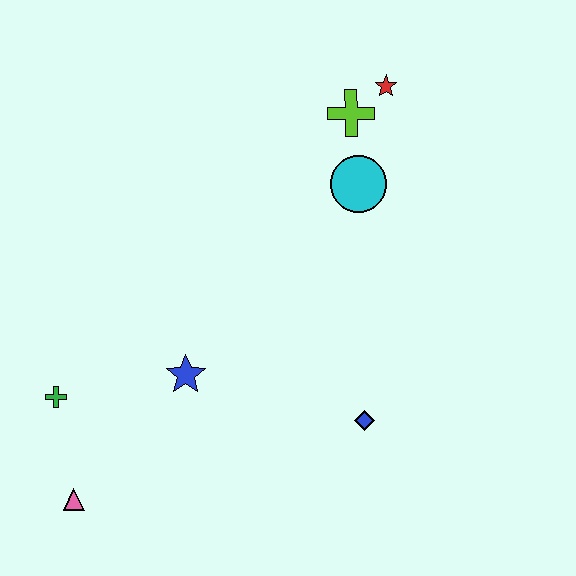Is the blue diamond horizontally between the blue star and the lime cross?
No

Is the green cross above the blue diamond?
Yes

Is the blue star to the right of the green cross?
Yes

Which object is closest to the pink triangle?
The green cross is closest to the pink triangle.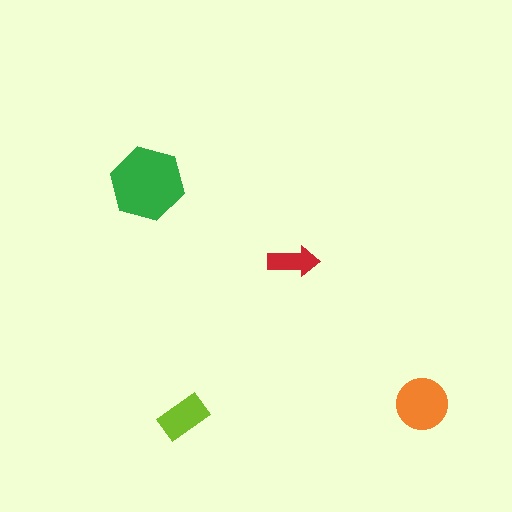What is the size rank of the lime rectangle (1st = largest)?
3rd.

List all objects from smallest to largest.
The red arrow, the lime rectangle, the orange circle, the green hexagon.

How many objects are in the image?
There are 4 objects in the image.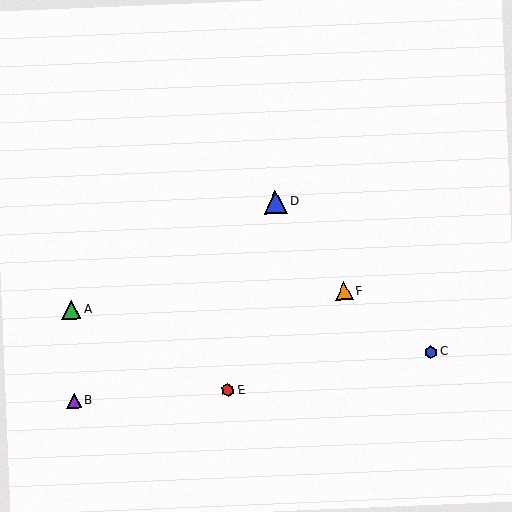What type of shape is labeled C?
Shape C is a blue hexagon.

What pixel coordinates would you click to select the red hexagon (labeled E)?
Click at (228, 391) to select the red hexagon E.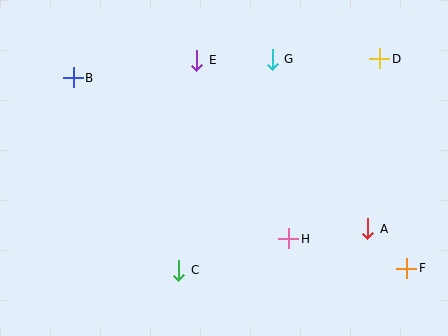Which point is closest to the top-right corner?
Point D is closest to the top-right corner.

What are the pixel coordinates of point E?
Point E is at (197, 60).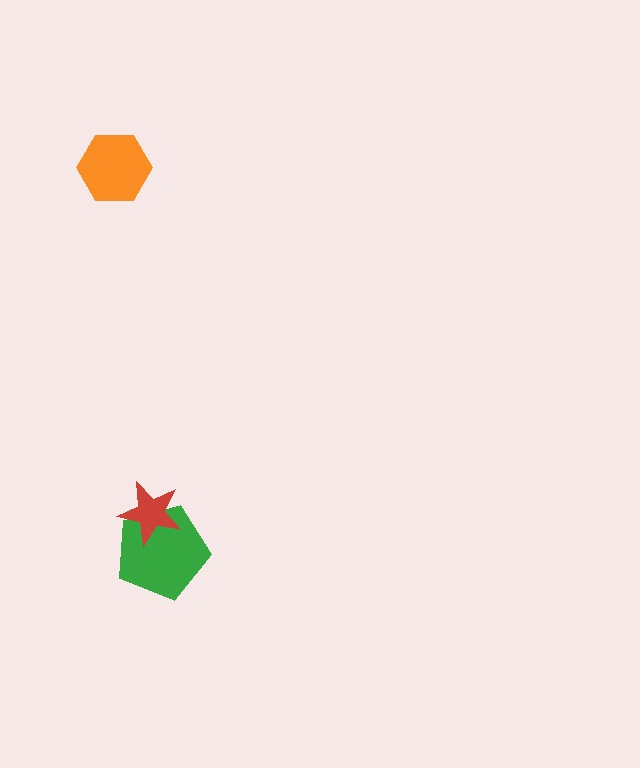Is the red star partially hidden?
No, no other shape covers it.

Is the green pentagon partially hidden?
Yes, it is partially covered by another shape.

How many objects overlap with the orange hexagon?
0 objects overlap with the orange hexagon.